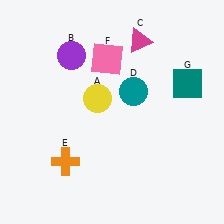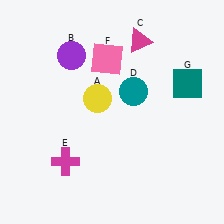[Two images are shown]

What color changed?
The cross (E) changed from orange in Image 1 to magenta in Image 2.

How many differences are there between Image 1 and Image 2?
There is 1 difference between the two images.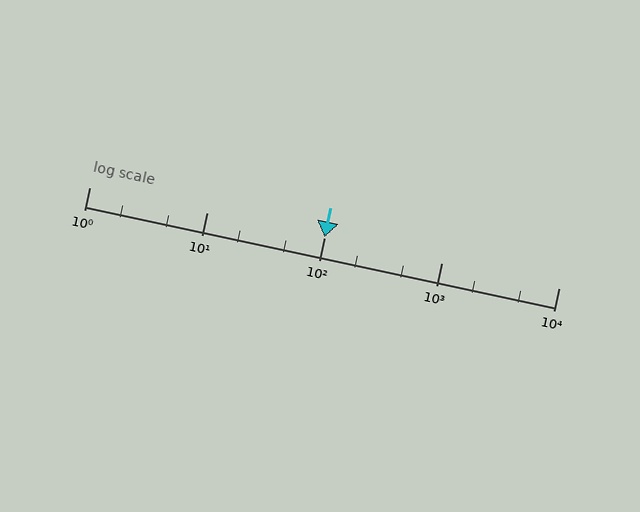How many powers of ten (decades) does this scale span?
The scale spans 4 decades, from 1 to 10000.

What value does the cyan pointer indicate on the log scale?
The pointer indicates approximately 100.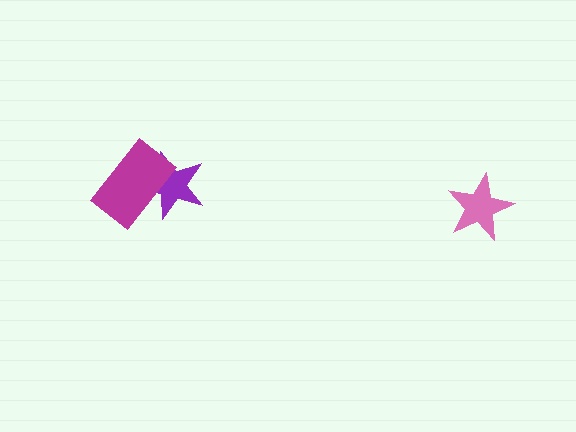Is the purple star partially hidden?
Yes, it is partially covered by another shape.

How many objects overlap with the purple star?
1 object overlaps with the purple star.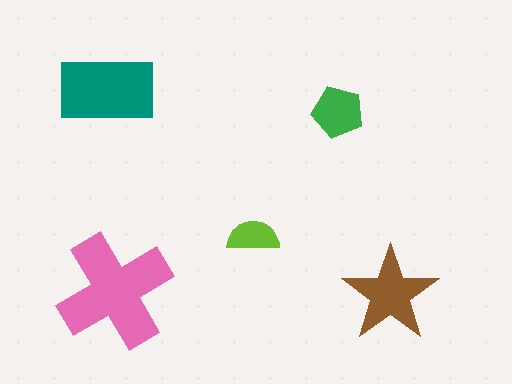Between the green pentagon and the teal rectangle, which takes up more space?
The teal rectangle.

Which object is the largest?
The pink cross.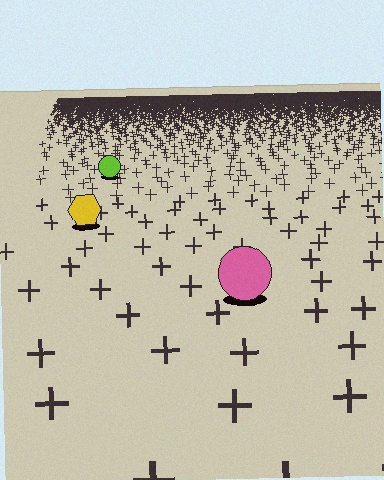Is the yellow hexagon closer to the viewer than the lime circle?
Yes. The yellow hexagon is closer — you can tell from the texture gradient: the ground texture is coarser near it.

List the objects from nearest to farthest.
From nearest to farthest: the pink circle, the yellow hexagon, the lime circle.